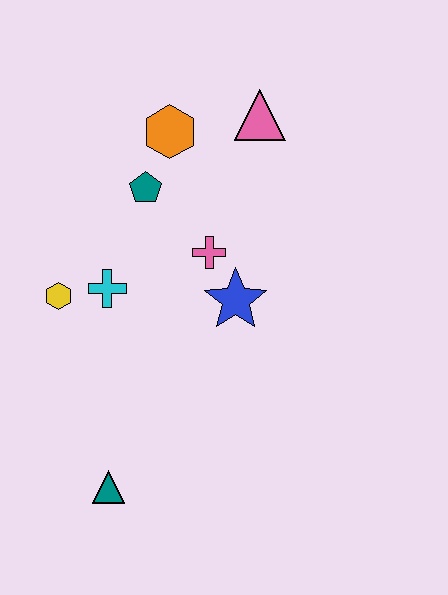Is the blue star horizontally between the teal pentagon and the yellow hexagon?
No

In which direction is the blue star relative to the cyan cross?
The blue star is to the right of the cyan cross.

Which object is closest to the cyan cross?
The yellow hexagon is closest to the cyan cross.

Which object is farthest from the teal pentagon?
The teal triangle is farthest from the teal pentagon.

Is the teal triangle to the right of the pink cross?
No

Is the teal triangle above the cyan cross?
No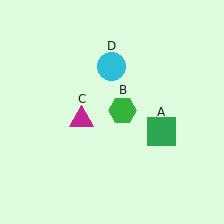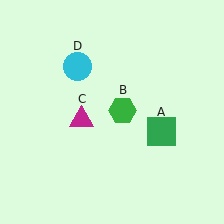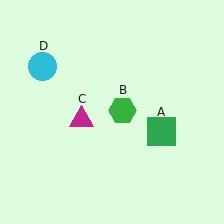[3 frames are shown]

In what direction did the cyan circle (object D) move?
The cyan circle (object D) moved left.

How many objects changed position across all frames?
1 object changed position: cyan circle (object D).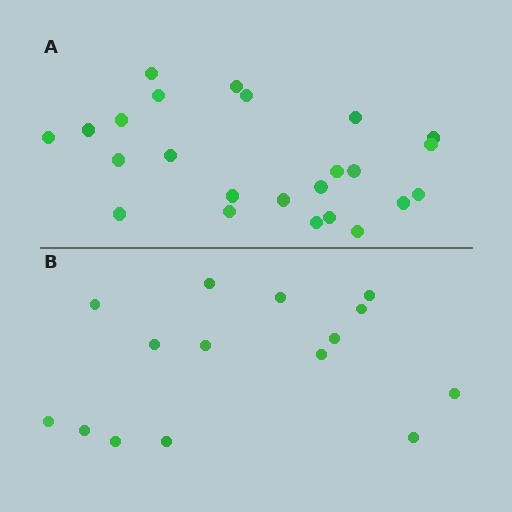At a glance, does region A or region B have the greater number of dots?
Region A (the top region) has more dots.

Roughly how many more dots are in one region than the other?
Region A has roughly 8 or so more dots than region B.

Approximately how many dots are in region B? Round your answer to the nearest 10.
About 20 dots. (The exact count is 15, which rounds to 20.)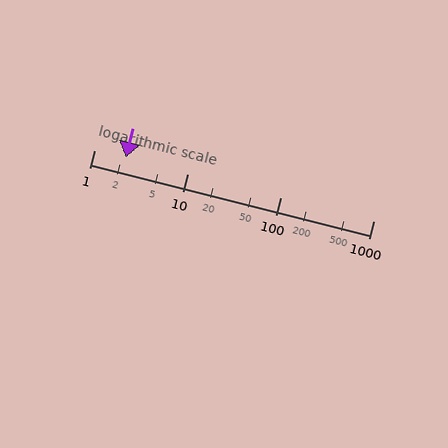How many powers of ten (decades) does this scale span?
The scale spans 3 decades, from 1 to 1000.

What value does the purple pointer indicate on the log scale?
The pointer indicates approximately 2.2.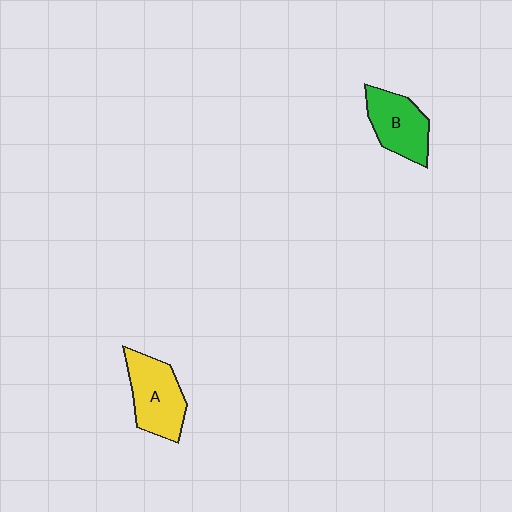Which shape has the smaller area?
Shape B (green).